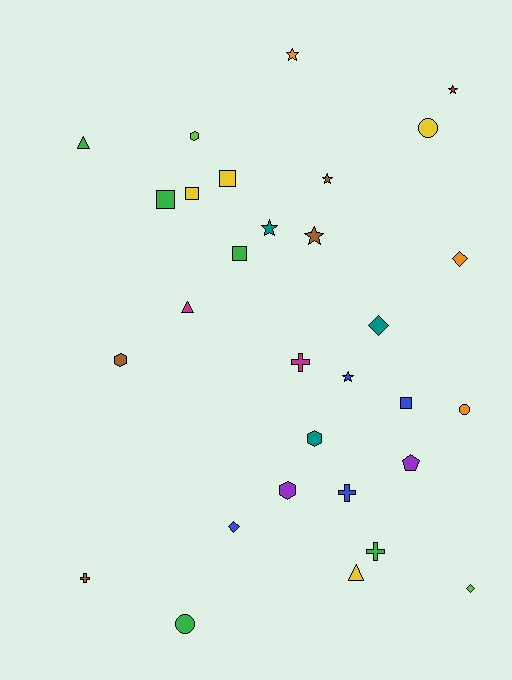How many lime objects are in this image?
There are 2 lime objects.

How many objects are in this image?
There are 30 objects.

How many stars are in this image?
There are 6 stars.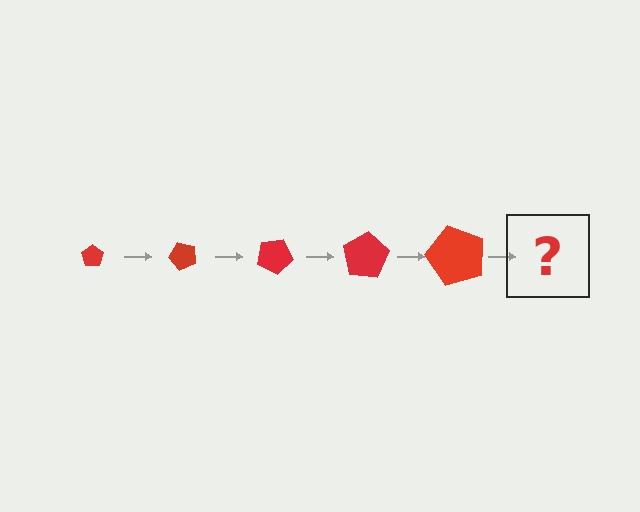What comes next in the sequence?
The next element should be a pentagon, larger than the previous one and rotated 250 degrees from the start.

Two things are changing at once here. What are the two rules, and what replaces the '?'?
The two rules are that the pentagon grows larger each step and it rotates 50 degrees each step. The '?' should be a pentagon, larger than the previous one and rotated 250 degrees from the start.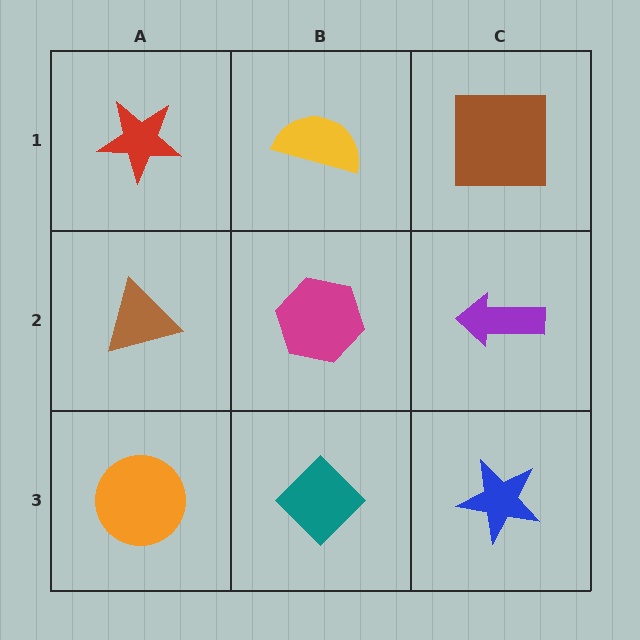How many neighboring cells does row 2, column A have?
3.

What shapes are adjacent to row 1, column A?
A brown triangle (row 2, column A), a yellow semicircle (row 1, column B).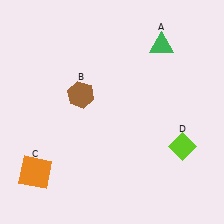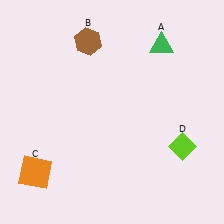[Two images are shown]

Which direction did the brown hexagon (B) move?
The brown hexagon (B) moved up.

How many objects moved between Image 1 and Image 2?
1 object moved between the two images.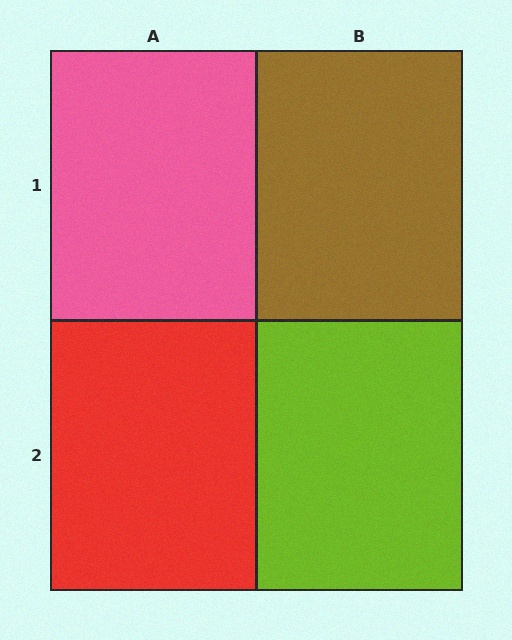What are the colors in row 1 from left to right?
Pink, brown.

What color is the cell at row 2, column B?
Lime.